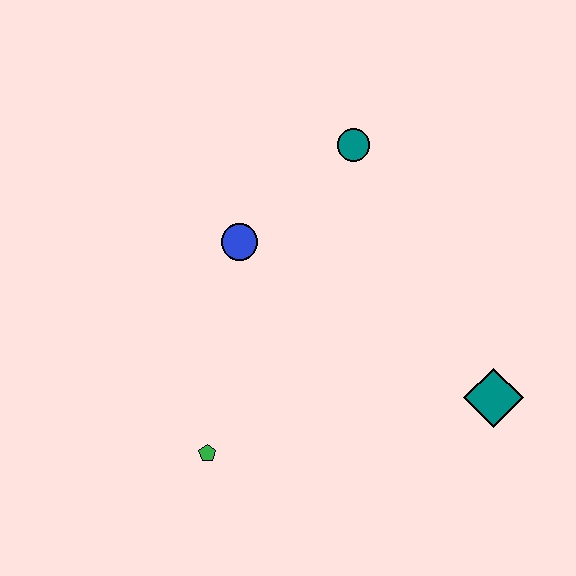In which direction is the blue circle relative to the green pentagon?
The blue circle is above the green pentagon.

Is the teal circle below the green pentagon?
No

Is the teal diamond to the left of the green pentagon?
No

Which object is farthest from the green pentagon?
The teal circle is farthest from the green pentagon.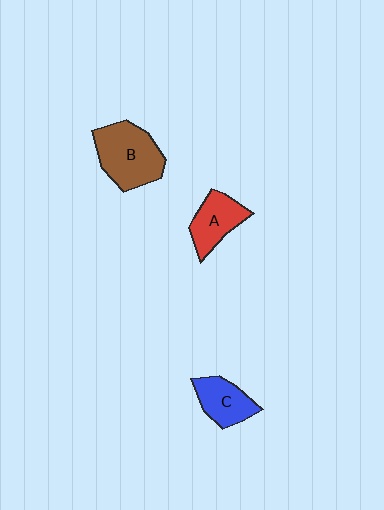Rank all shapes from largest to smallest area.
From largest to smallest: B (brown), A (red), C (blue).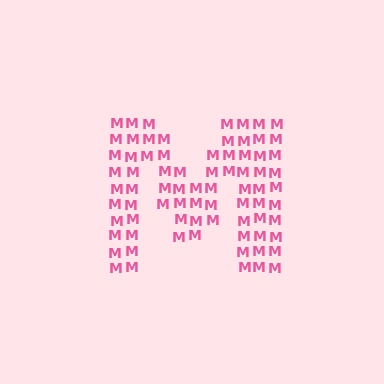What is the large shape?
The large shape is the letter M.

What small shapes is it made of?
It is made of small letter M's.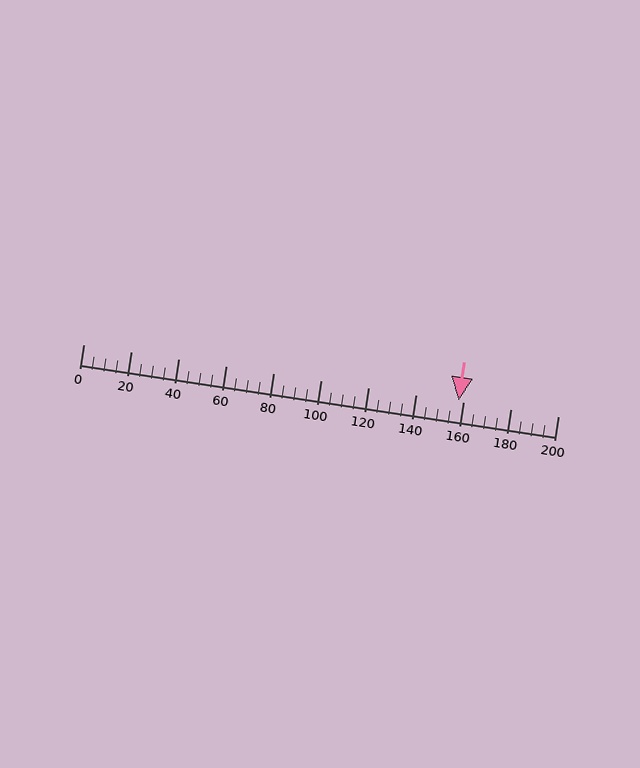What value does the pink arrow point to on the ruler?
The pink arrow points to approximately 158.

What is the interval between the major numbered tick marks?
The major tick marks are spaced 20 units apart.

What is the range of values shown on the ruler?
The ruler shows values from 0 to 200.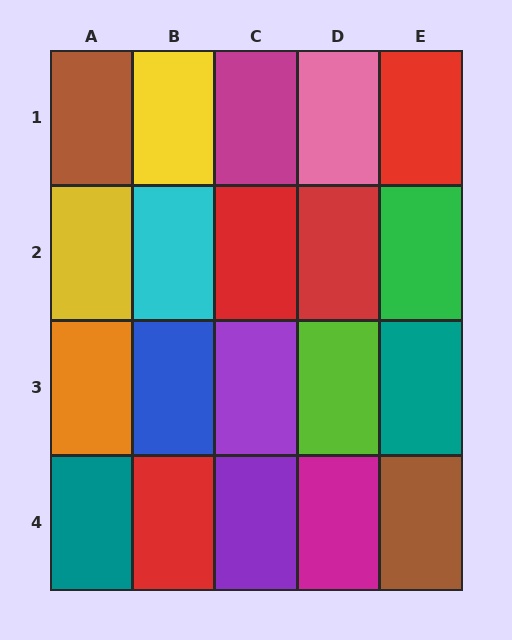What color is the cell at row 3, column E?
Teal.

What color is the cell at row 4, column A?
Teal.